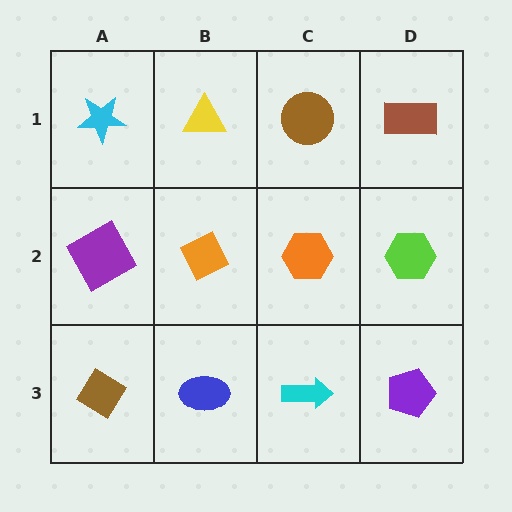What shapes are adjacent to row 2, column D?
A brown rectangle (row 1, column D), a purple pentagon (row 3, column D), an orange hexagon (row 2, column C).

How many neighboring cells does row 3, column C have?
3.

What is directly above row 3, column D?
A lime hexagon.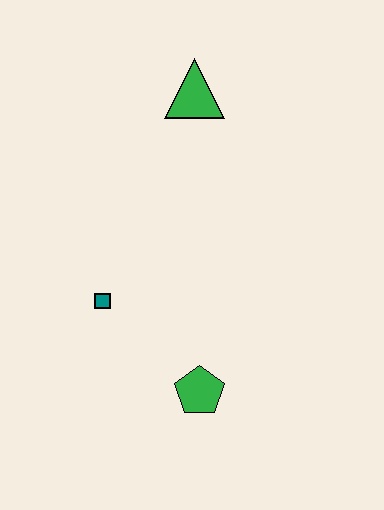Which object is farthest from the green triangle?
The green pentagon is farthest from the green triangle.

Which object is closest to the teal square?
The green pentagon is closest to the teal square.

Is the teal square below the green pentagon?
No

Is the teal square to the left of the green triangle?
Yes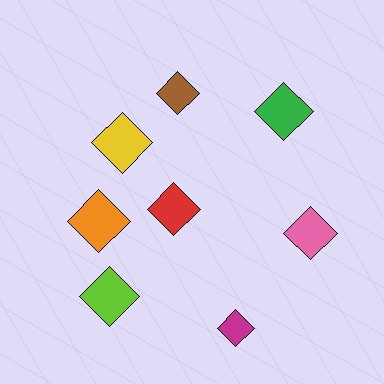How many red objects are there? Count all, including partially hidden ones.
There is 1 red object.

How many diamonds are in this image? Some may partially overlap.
There are 8 diamonds.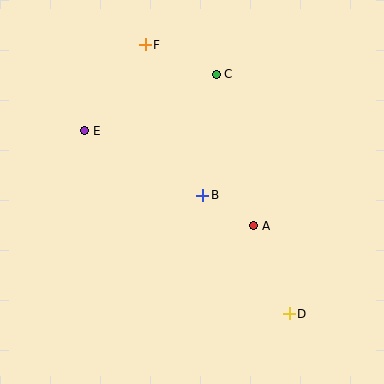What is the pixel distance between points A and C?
The distance between A and C is 156 pixels.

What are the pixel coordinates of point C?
Point C is at (216, 74).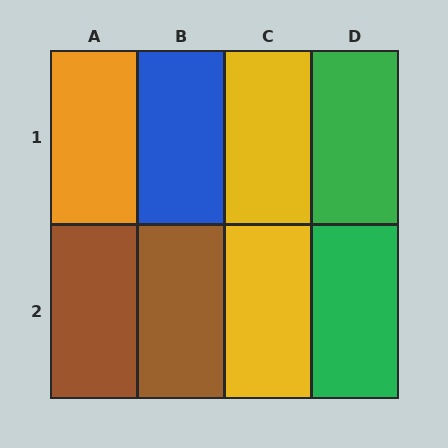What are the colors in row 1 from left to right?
Orange, blue, yellow, green.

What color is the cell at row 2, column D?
Green.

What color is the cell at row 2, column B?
Brown.